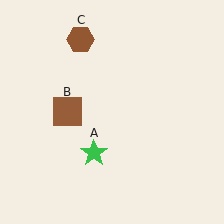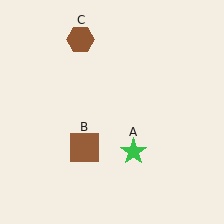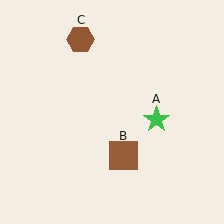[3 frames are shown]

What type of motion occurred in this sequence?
The green star (object A), brown square (object B) rotated counterclockwise around the center of the scene.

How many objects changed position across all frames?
2 objects changed position: green star (object A), brown square (object B).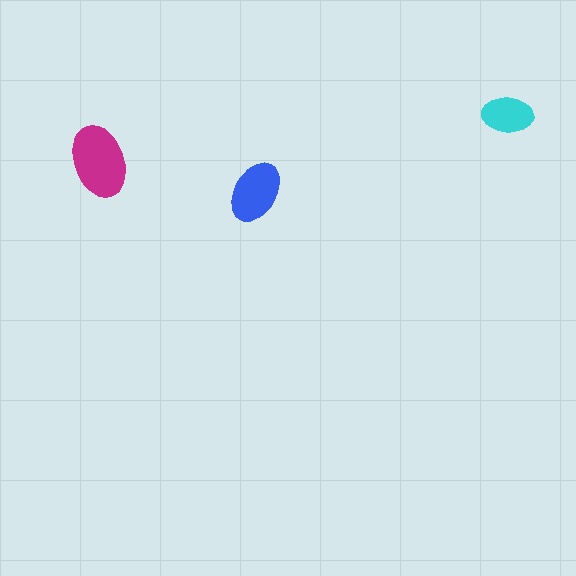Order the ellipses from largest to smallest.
the magenta one, the blue one, the cyan one.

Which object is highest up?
The cyan ellipse is topmost.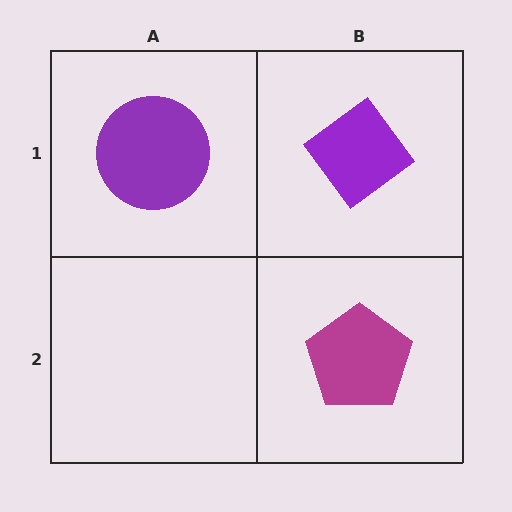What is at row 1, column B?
A purple diamond.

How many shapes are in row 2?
1 shape.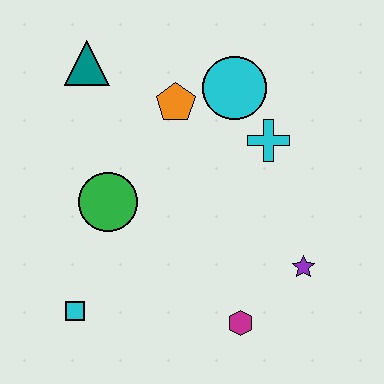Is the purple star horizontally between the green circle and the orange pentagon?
No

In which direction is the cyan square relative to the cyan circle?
The cyan square is below the cyan circle.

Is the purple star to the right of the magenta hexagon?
Yes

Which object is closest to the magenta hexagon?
The purple star is closest to the magenta hexagon.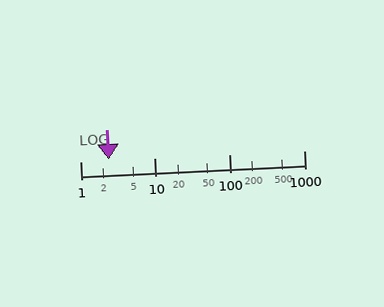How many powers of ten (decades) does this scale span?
The scale spans 3 decades, from 1 to 1000.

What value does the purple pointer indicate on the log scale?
The pointer indicates approximately 2.4.